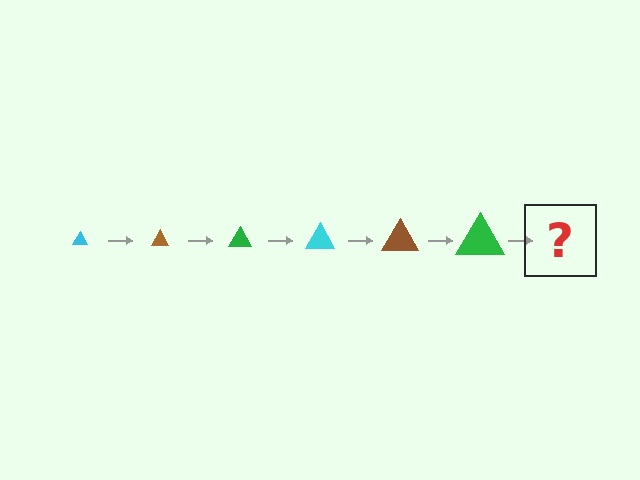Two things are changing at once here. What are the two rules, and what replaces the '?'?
The two rules are that the triangle grows larger each step and the color cycles through cyan, brown, and green. The '?' should be a cyan triangle, larger than the previous one.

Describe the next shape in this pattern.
It should be a cyan triangle, larger than the previous one.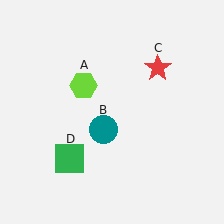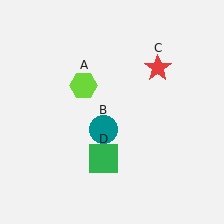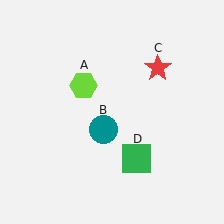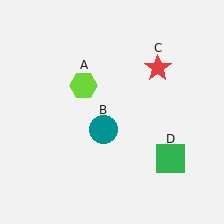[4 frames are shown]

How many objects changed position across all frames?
1 object changed position: green square (object D).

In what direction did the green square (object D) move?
The green square (object D) moved right.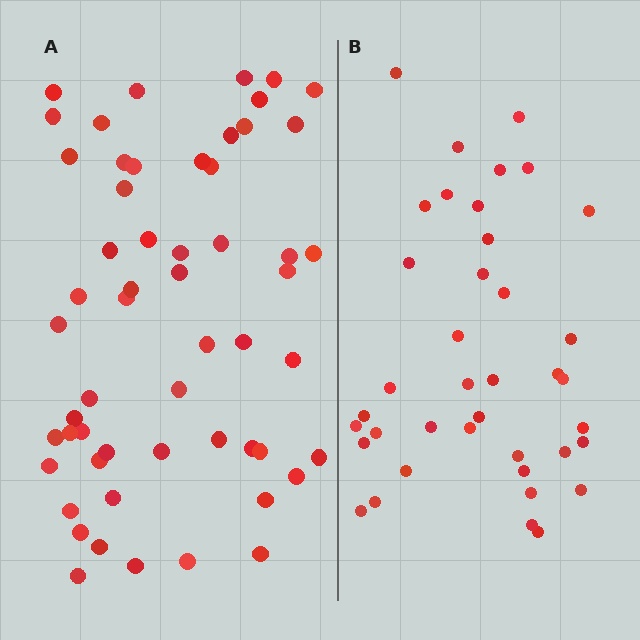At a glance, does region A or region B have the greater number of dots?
Region A (the left region) has more dots.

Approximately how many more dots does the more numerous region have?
Region A has approximately 15 more dots than region B.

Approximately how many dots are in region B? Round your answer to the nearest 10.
About 40 dots. (The exact count is 39, which rounds to 40.)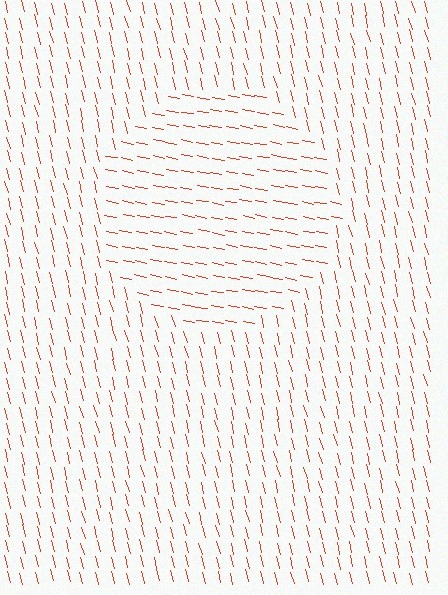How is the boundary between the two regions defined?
The boundary is defined purely by a change in line orientation (approximately 65 degrees difference). All lines are the same color and thickness.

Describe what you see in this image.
The image is filled with small red line segments. A circle region in the image has lines oriented differently from the surrounding lines, creating a visible texture boundary.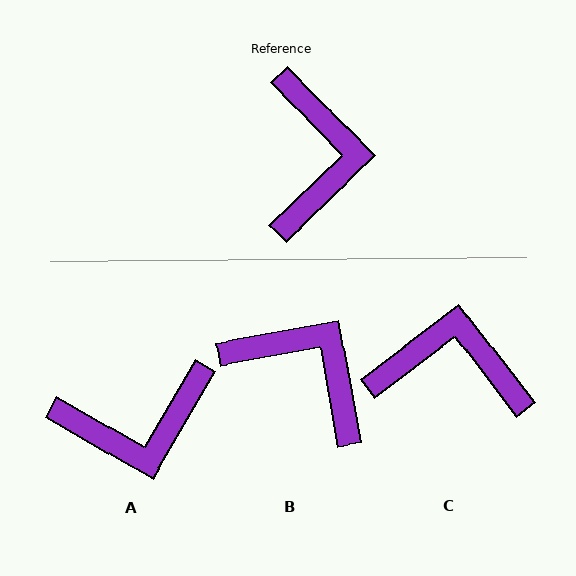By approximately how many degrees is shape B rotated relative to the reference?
Approximately 56 degrees counter-clockwise.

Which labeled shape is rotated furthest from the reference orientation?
C, about 83 degrees away.